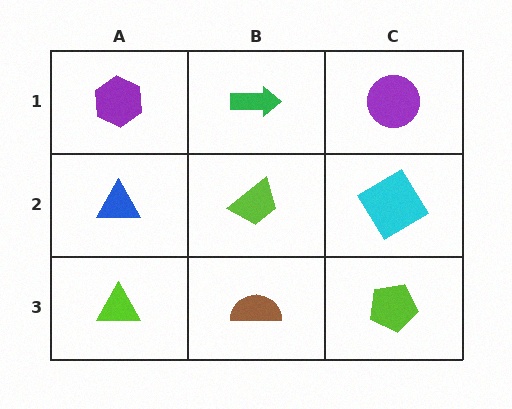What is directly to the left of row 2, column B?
A blue triangle.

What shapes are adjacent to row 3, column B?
A lime trapezoid (row 2, column B), a lime triangle (row 3, column A), a lime pentagon (row 3, column C).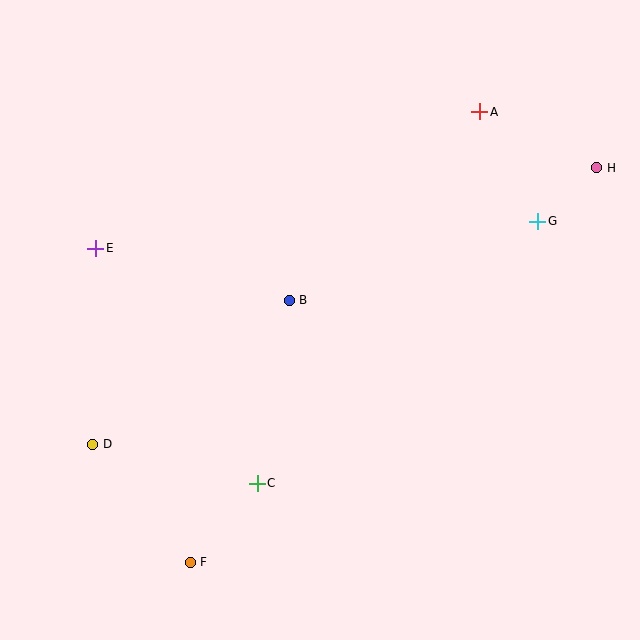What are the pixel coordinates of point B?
Point B is at (289, 300).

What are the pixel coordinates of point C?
Point C is at (257, 483).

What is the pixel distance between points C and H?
The distance between C and H is 463 pixels.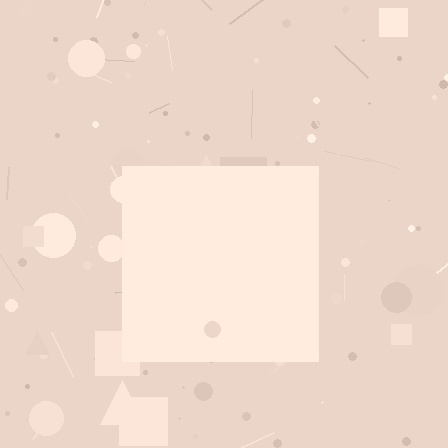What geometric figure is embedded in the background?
A square is embedded in the background.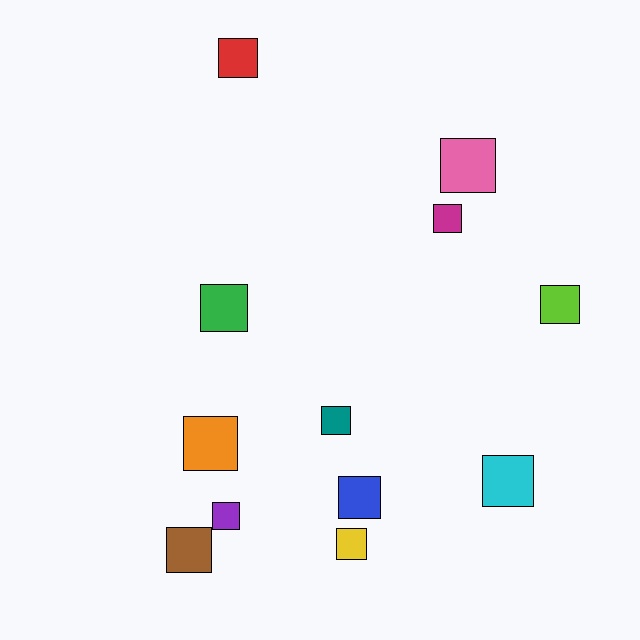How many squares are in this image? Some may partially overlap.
There are 12 squares.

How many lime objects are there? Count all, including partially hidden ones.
There is 1 lime object.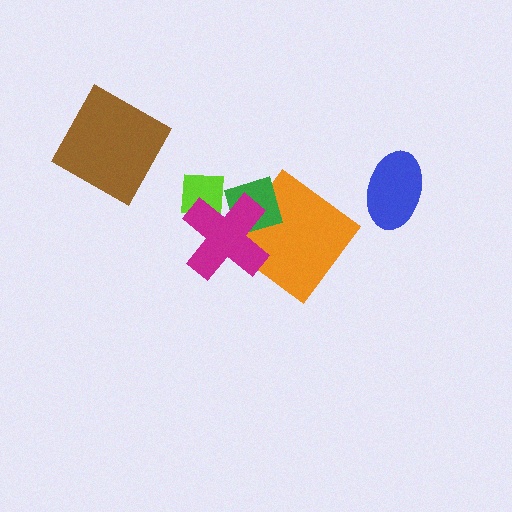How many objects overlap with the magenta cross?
3 objects overlap with the magenta cross.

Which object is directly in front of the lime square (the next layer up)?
The green diamond is directly in front of the lime square.